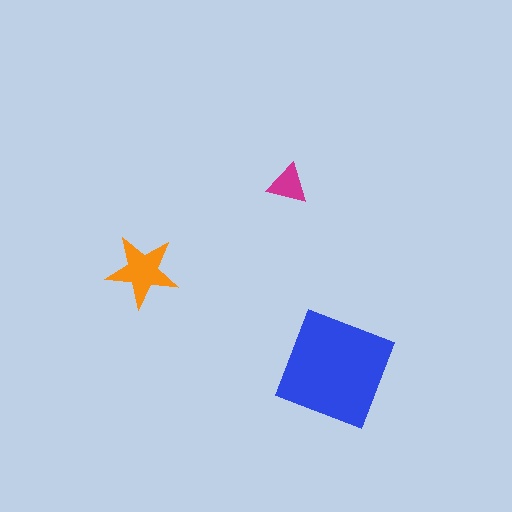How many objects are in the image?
There are 3 objects in the image.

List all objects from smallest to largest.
The magenta triangle, the orange star, the blue square.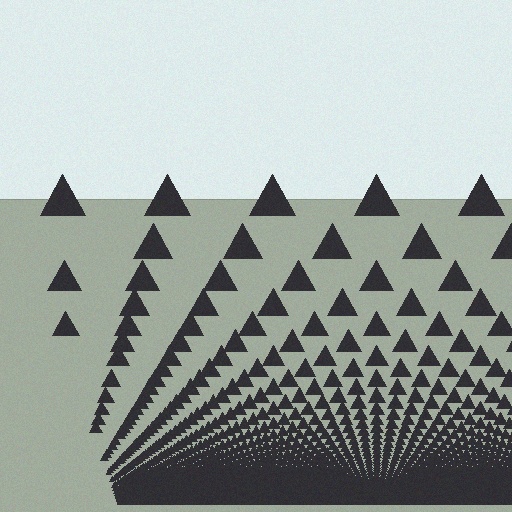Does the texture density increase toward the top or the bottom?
Density increases toward the bottom.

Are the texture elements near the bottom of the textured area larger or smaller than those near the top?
Smaller. The gradient is inverted — elements near the bottom are smaller and denser.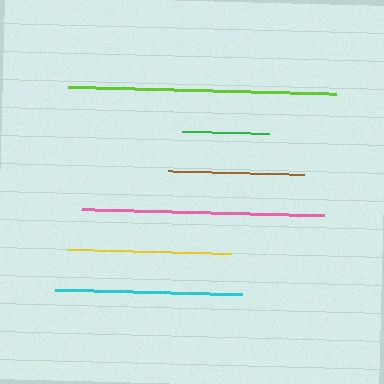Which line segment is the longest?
The lime line is the longest at approximately 268 pixels.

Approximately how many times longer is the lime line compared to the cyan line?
The lime line is approximately 1.4 times the length of the cyan line.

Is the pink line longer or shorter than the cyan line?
The pink line is longer than the cyan line.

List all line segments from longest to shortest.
From longest to shortest: lime, pink, cyan, yellow, brown, green.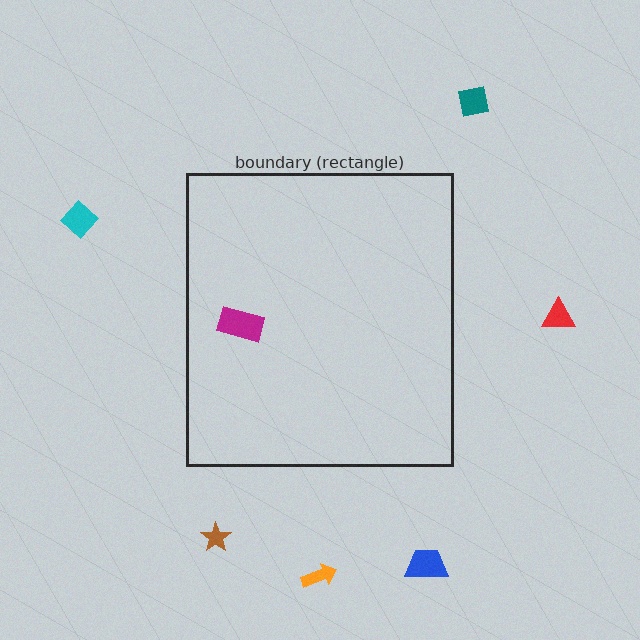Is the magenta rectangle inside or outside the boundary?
Inside.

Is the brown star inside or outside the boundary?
Outside.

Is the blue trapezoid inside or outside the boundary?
Outside.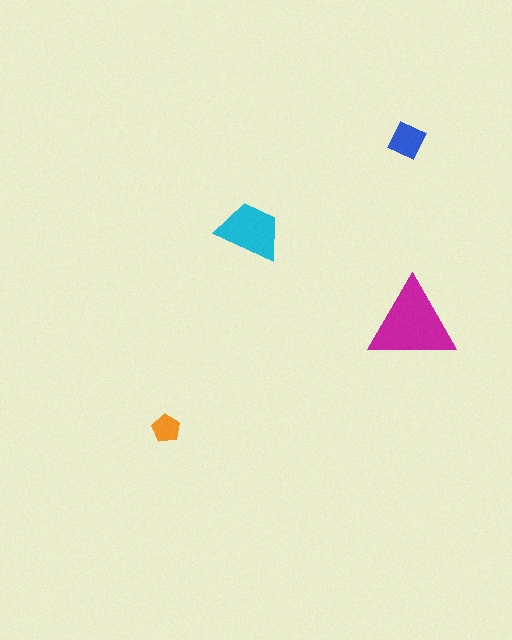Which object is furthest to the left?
The orange pentagon is leftmost.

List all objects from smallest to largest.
The orange pentagon, the blue square, the cyan trapezoid, the magenta triangle.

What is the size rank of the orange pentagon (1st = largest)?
4th.